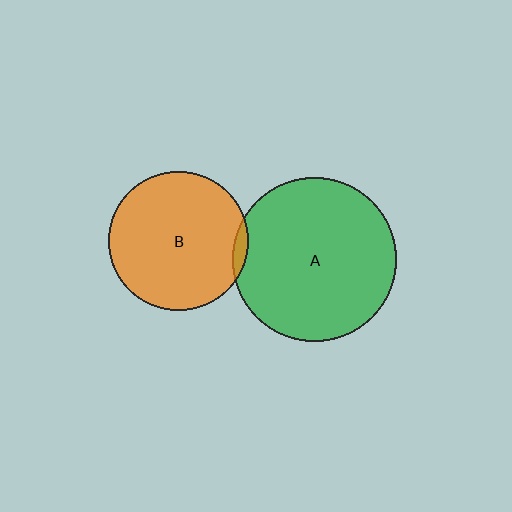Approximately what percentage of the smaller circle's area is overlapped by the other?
Approximately 5%.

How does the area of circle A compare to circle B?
Approximately 1.4 times.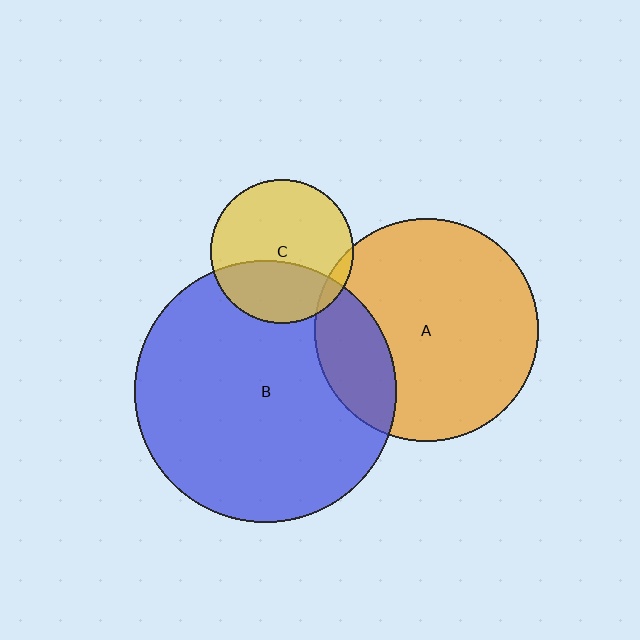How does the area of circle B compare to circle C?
Approximately 3.4 times.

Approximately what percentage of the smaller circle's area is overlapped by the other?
Approximately 20%.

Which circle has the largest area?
Circle B (blue).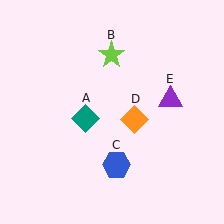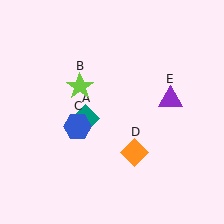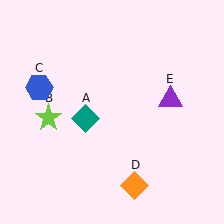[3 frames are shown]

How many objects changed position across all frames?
3 objects changed position: lime star (object B), blue hexagon (object C), orange diamond (object D).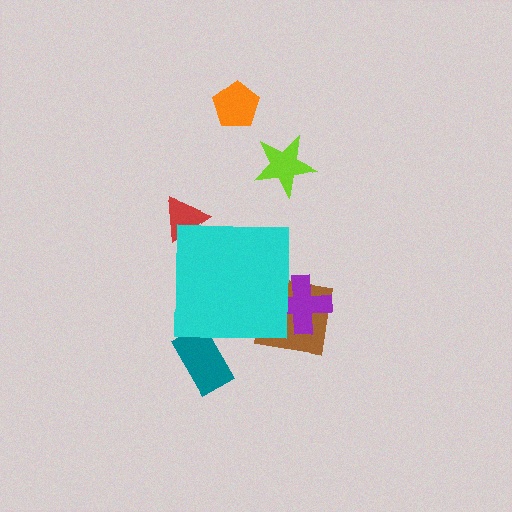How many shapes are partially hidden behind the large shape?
4 shapes are partially hidden.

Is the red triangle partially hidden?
Yes, the red triangle is partially hidden behind the cyan square.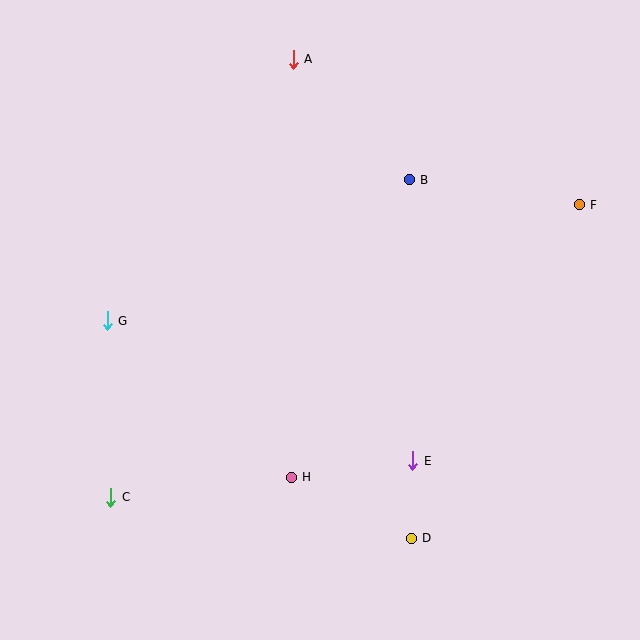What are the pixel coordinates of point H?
Point H is at (291, 477).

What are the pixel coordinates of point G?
Point G is at (107, 321).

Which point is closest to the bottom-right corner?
Point D is closest to the bottom-right corner.